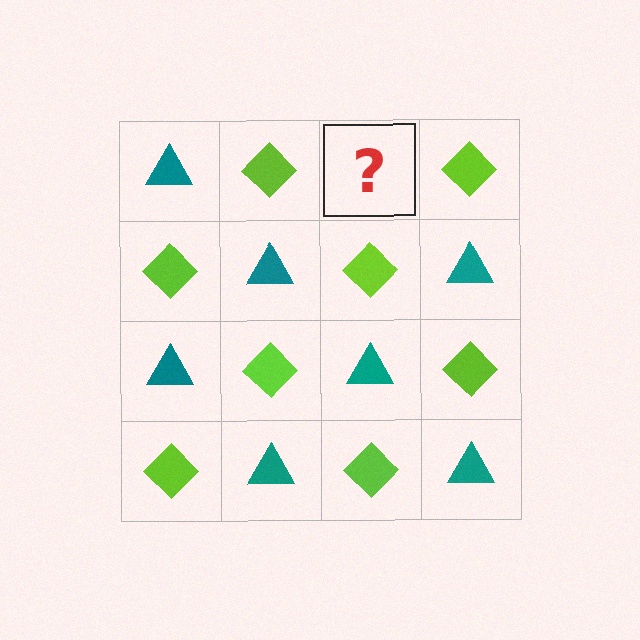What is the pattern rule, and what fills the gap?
The rule is that it alternates teal triangle and lime diamond in a checkerboard pattern. The gap should be filled with a teal triangle.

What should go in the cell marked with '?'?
The missing cell should contain a teal triangle.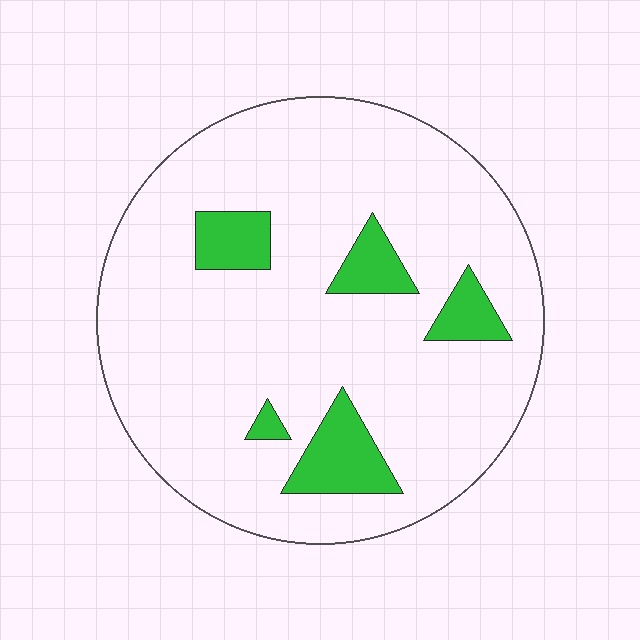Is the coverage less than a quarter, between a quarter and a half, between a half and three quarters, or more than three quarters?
Less than a quarter.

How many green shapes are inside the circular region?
5.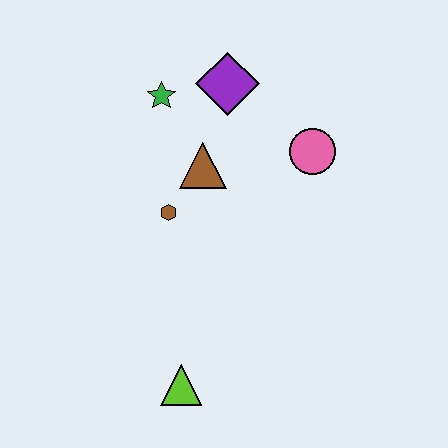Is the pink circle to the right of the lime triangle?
Yes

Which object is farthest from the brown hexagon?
The lime triangle is farthest from the brown hexagon.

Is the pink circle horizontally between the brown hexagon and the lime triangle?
No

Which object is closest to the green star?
The purple diamond is closest to the green star.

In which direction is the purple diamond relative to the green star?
The purple diamond is to the right of the green star.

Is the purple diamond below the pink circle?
No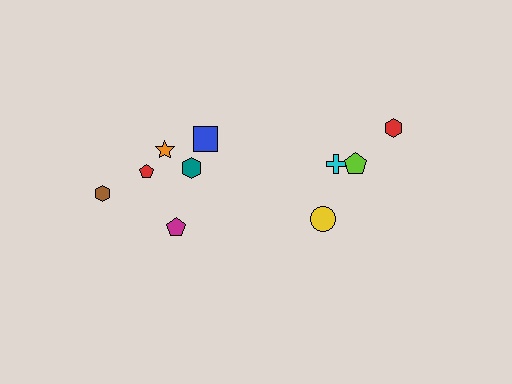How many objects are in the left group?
There are 6 objects.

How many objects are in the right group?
There are 4 objects.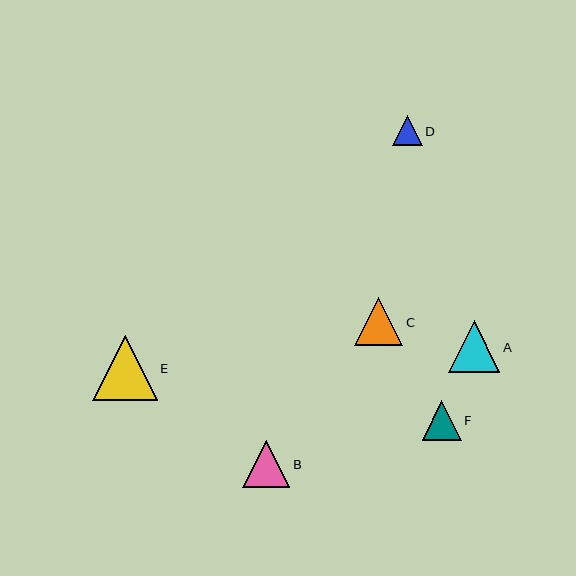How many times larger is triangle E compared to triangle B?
Triangle E is approximately 1.4 times the size of triangle B.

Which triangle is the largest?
Triangle E is the largest with a size of approximately 64 pixels.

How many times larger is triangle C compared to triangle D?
Triangle C is approximately 1.6 times the size of triangle D.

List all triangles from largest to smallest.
From largest to smallest: E, A, C, B, F, D.